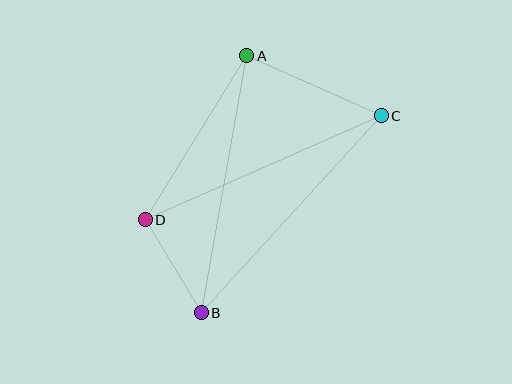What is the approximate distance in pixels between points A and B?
The distance between A and B is approximately 261 pixels.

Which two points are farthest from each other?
Points B and C are farthest from each other.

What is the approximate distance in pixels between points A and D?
The distance between A and D is approximately 193 pixels.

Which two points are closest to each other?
Points B and D are closest to each other.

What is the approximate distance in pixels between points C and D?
The distance between C and D is approximately 258 pixels.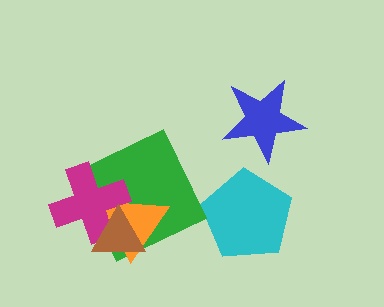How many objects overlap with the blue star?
0 objects overlap with the blue star.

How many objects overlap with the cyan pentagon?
0 objects overlap with the cyan pentagon.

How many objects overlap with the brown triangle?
3 objects overlap with the brown triangle.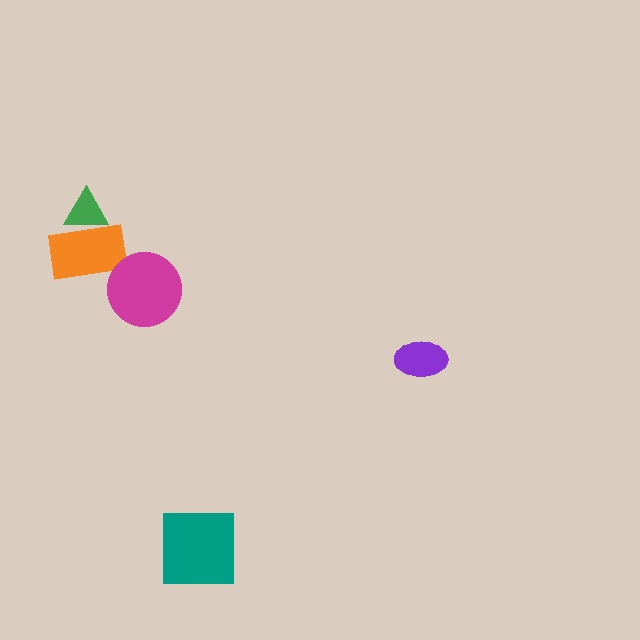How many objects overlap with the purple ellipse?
0 objects overlap with the purple ellipse.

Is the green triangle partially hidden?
Yes, it is partially covered by another shape.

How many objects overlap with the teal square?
0 objects overlap with the teal square.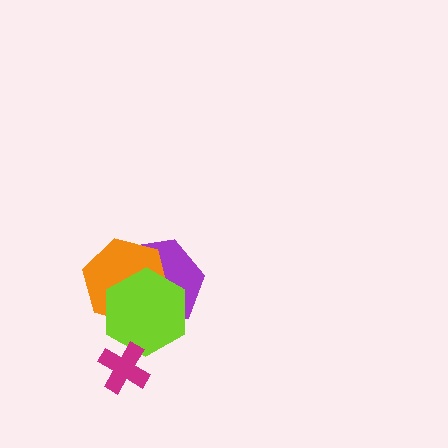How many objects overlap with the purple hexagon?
2 objects overlap with the purple hexagon.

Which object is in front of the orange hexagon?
The lime hexagon is in front of the orange hexagon.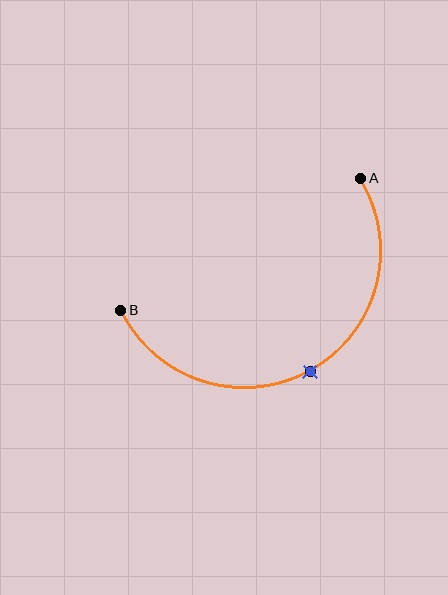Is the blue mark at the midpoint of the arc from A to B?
Yes. The blue mark lies on the arc at equal arc-length from both A and B — it is the arc midpoint.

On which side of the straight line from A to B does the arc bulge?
The arc bulges below the straight line connecting A and B.